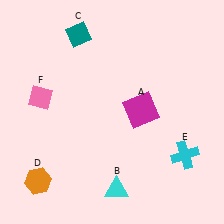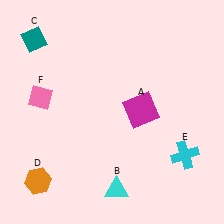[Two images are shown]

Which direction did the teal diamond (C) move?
The teal diamond (C) moved left.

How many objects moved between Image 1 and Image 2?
1 object moved between the two images.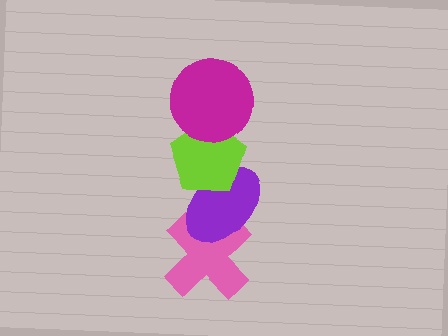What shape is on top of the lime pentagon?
The magenta circle is on top of the lime pentagon.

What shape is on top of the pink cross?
The purple ellipse is on top of the pink cross.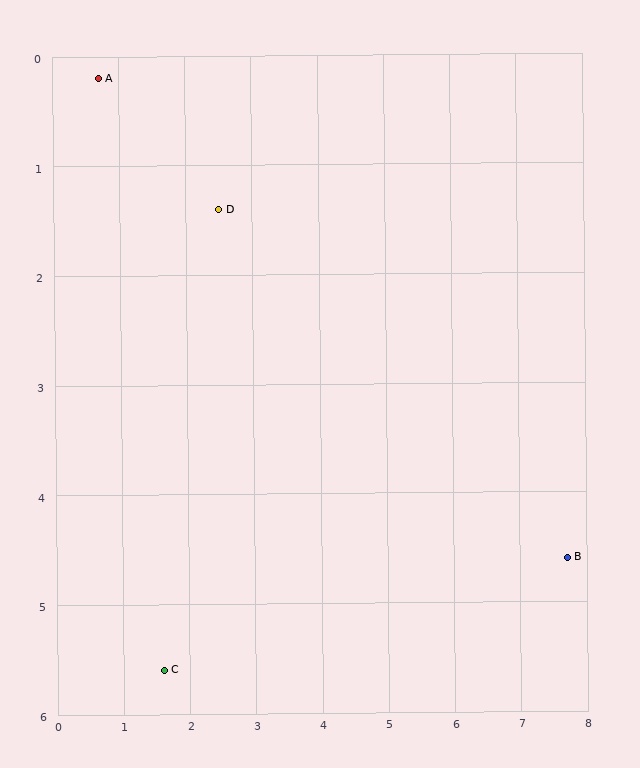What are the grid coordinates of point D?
Point D is at approximately (2.5, 1.4).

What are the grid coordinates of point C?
Point C is at approximately (1.6, 5.6).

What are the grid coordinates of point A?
Point A is at approximately (0.7, 0.2).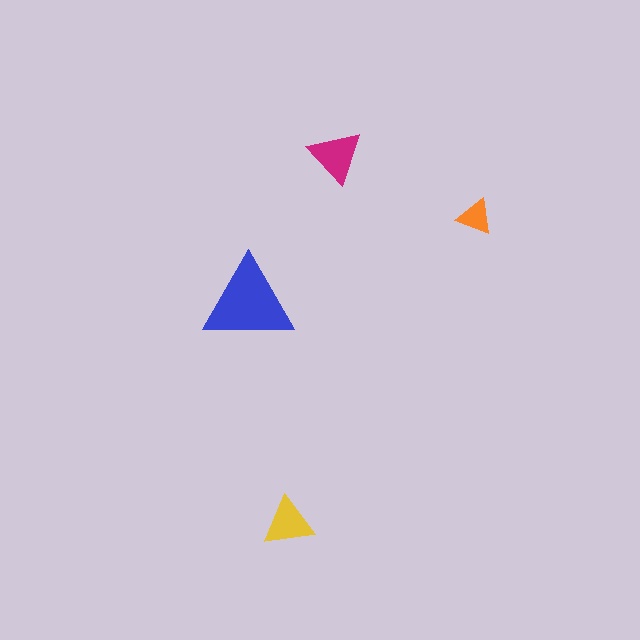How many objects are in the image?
There are 4 objects in the image.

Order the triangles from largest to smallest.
the blue one, the magenta one, the yellow one, the orange one.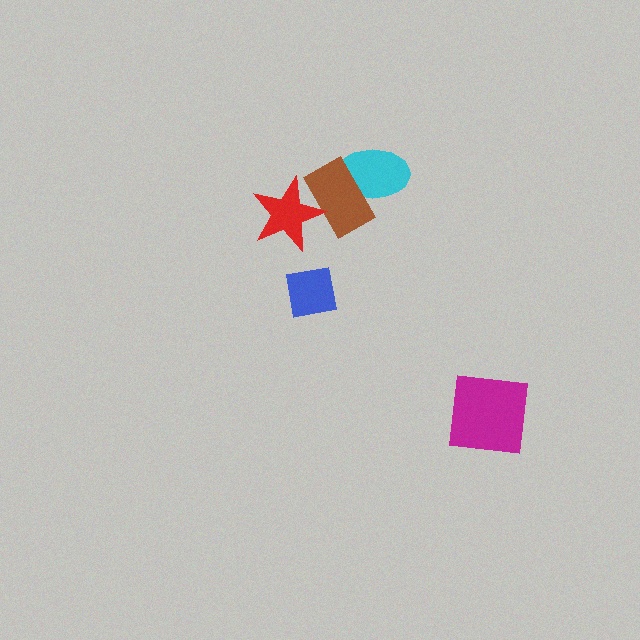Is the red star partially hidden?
No, no other shape covers it.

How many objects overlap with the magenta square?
0 objects overlap with the magenta square.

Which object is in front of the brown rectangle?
The red star is in front of the brown rectangle.